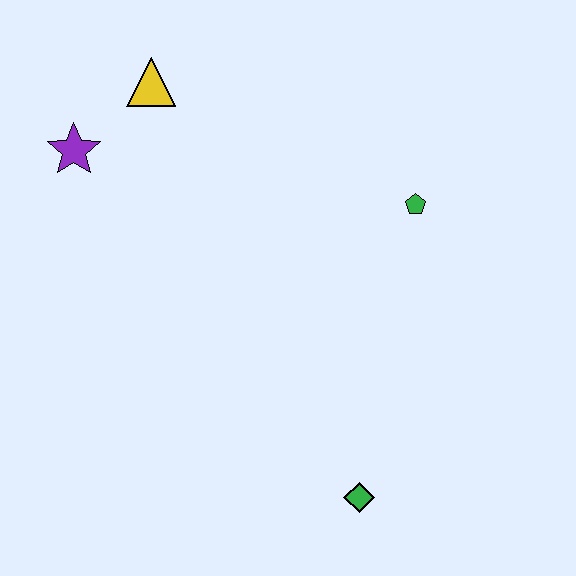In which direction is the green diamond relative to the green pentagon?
The green diamond is below the green pentagon.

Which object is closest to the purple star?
The yellow triangle is closest to the purple star.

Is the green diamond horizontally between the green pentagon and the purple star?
Yes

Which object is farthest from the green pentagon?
The purple star is farthest from the green pentagon.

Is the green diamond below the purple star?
Yes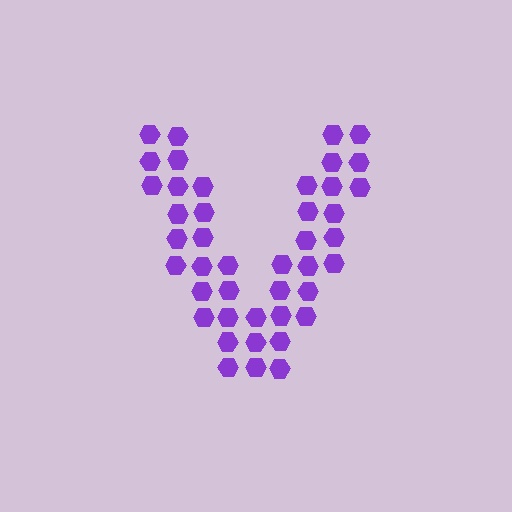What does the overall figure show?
The overall figure shows the letter V.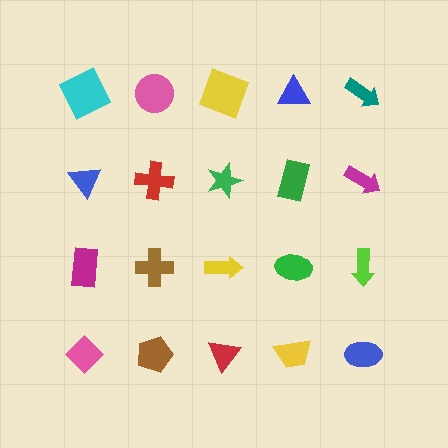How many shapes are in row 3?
5 shapes.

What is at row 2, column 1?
A blue triangle.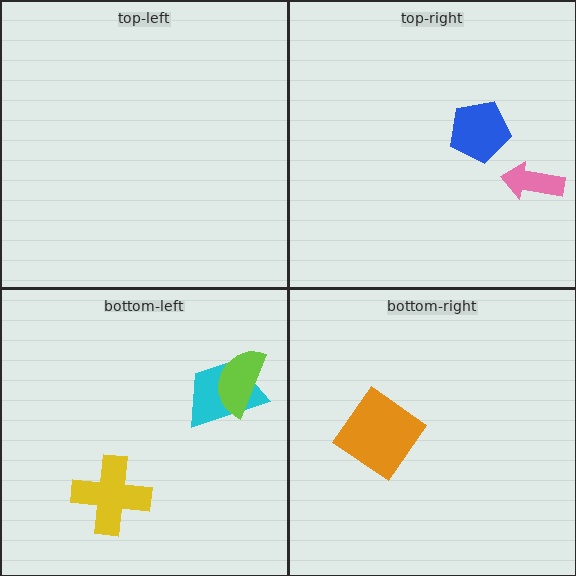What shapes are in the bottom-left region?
The yellow cross, the cyan trapezoid, the lime semicircle.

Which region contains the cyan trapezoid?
The bottom-left region.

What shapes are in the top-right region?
The blue pentagon, the pink arrow.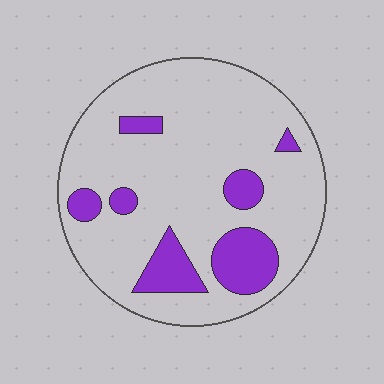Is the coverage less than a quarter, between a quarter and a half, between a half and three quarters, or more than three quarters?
Less than a quarter.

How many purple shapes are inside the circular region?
7.